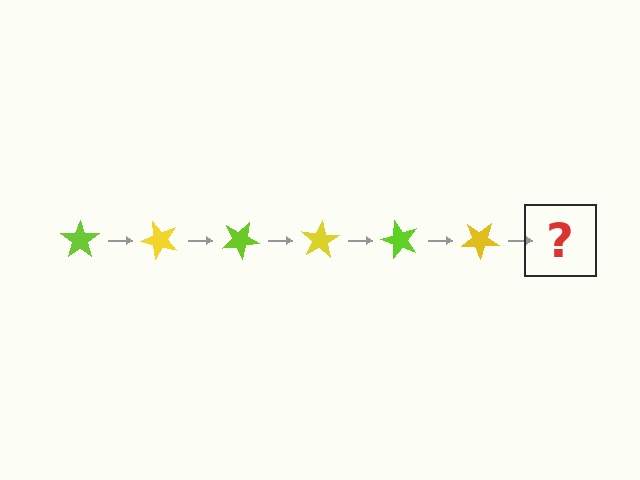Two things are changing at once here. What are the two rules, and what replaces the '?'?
The two rules are that it rotates 50 degrees each step and the color cycles through lime and yellow. The '?' should be a lime star, rotated 300 degrees from the start.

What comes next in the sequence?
The next element should be a lime star, rotated 300 degrees from the start.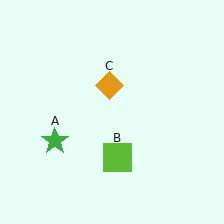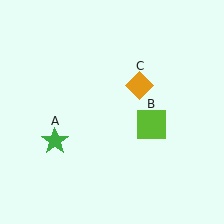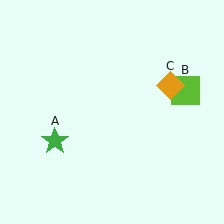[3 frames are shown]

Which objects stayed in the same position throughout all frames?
Green star (object A) remained stationary.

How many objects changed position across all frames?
2 objects changed position: lime square (object B), orange diamond (object C).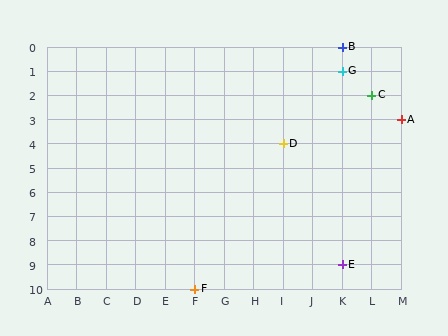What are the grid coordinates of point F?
Point F is at grid coordinates (F, 10).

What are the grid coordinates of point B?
Point B is at grid coordinates (K, 0).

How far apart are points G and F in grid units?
Points G and F are 5 columns and 9 rows apart (about 10.3 grid units diagonally).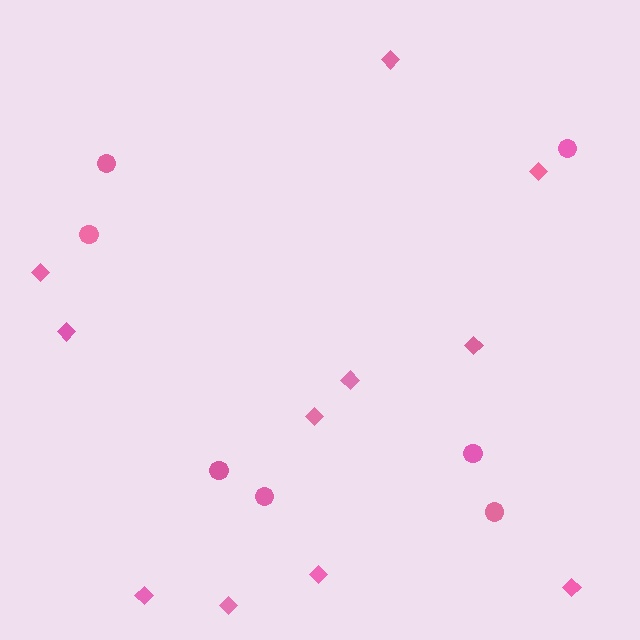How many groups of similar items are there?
There are 2 groups: one group of diamonds (11) and one group of circles (7).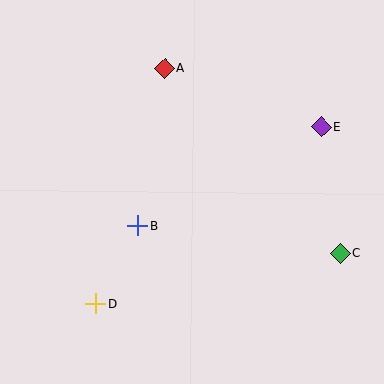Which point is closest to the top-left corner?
Point A is closest to the top-left corner.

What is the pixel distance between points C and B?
The distance between C and B is 205 pixels.